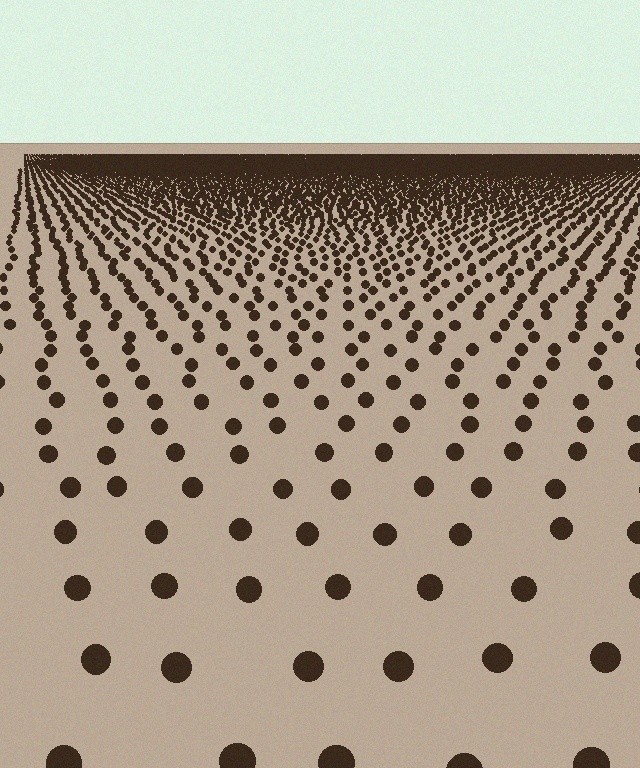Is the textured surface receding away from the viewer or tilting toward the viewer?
The surface is receding away from the viewer. Texture elements get smaller and denser toward the top.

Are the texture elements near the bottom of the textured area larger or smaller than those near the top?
Larger. Near the bottom, elements are closer to the viewer and appear at a bigger on-screen size.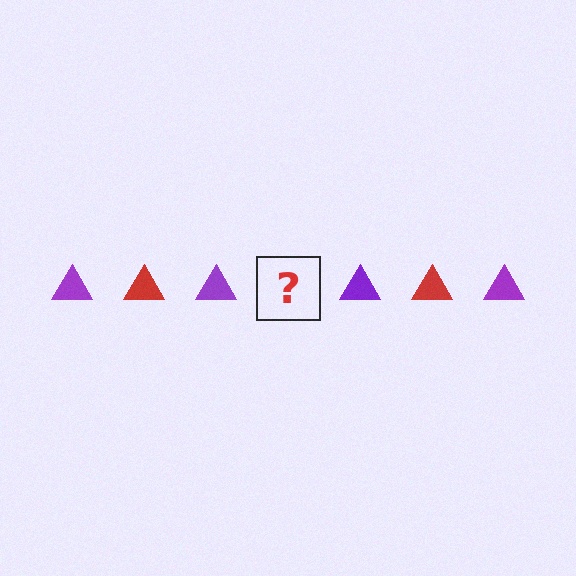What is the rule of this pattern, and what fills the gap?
The rule is that the pattern cycles through purple, red triangles. The gap should be filled with a red triangle.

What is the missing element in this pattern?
The missing element is a red triangle.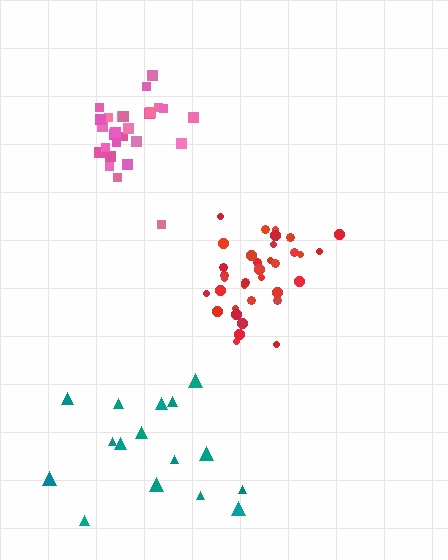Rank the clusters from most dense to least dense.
pink, red, teal.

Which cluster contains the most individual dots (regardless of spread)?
Red (35).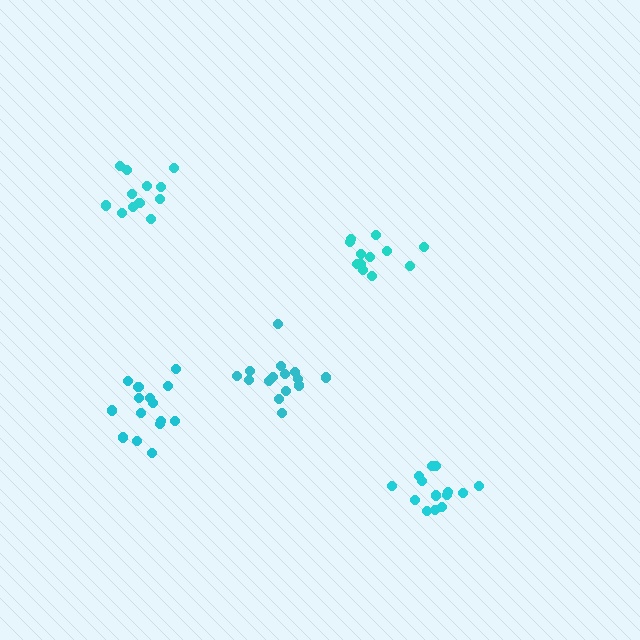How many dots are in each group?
Group 1: 14 dots, Group 2: 12 dots, Group 3: 15 dots, Group 4: 13 dots, Group 5: 15 dots (69 total).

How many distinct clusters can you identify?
There are 5 distinct clusters.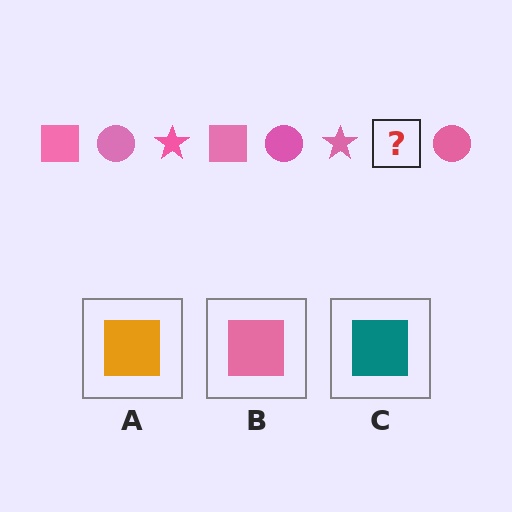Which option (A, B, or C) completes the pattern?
B.